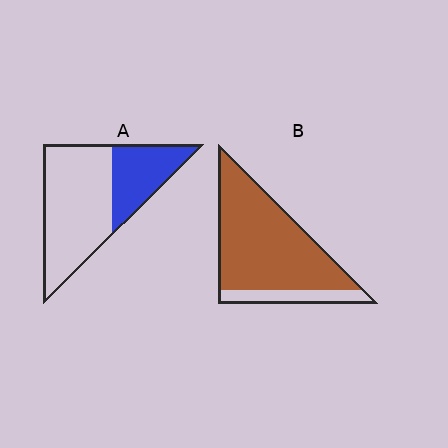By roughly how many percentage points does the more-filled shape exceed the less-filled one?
By roughly 50 percentage points (B over A).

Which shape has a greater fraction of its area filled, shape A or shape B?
Shape B.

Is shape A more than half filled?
No.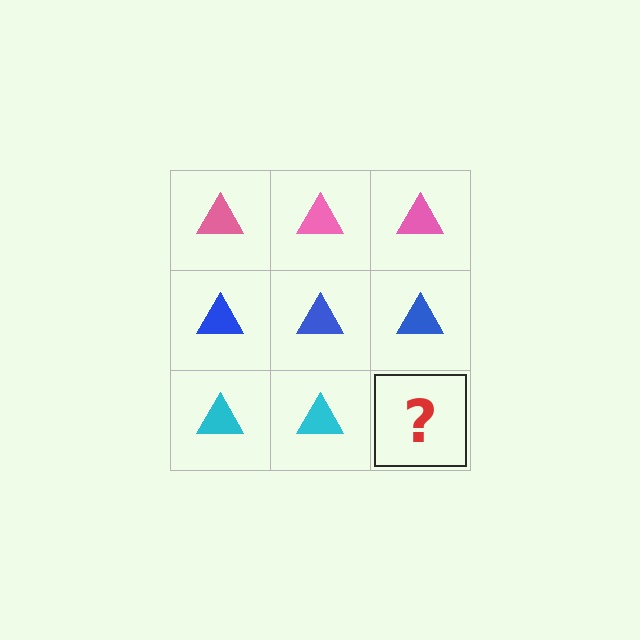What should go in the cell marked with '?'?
The missing cell should contain a cyan triangle.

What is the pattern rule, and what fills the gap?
The rule is that each row has a consistent color. The gap should be filled with a cyan triangle.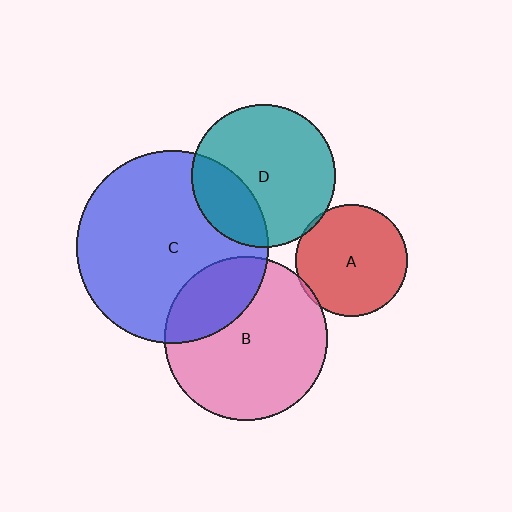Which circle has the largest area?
Circle C (blue).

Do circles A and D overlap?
Yes.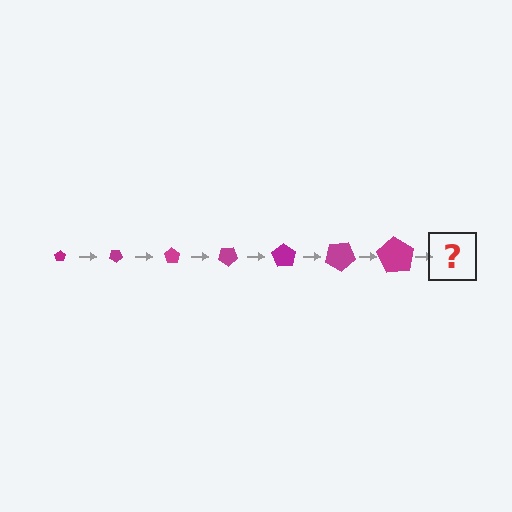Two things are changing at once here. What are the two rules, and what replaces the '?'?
The two rules are that the pentagon grows larger each step and it rotates 35 degrees each step. The '?' should be a pentagon, larger than the previous one and rotated 245 degrees from the start.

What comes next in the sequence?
The next element should be a pentagon, larger than the previous one and rotated 245 degrees from the start.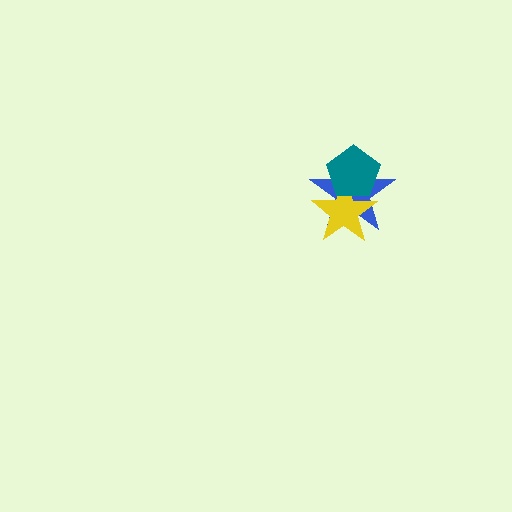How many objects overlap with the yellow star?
2 objects overlap with the yellow star.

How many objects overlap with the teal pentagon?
2 objects overlap with the teal pentagon.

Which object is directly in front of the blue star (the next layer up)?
The yellow star is directly in front of the blue star.